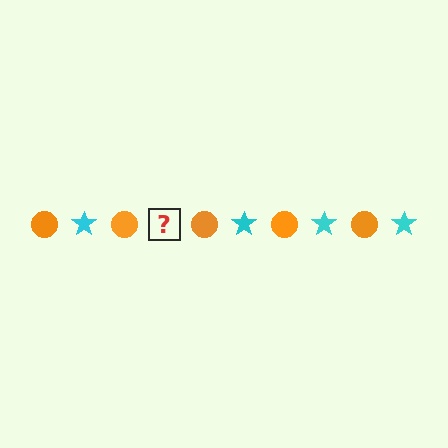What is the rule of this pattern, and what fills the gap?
The rule is that the pattern alternates between orange circle and cyan star. The gap should be filled with a cyan star.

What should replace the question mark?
The question mark should be replaced with a cyan star.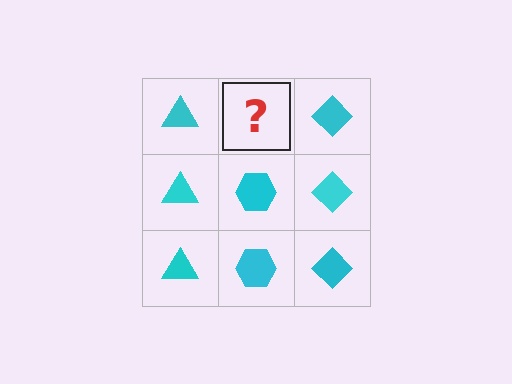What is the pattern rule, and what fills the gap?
The rule is that each column has a consistent shape. The gap should be filled with a cyan hexagon.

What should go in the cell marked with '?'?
The missing cell should contain a cyan hexagon.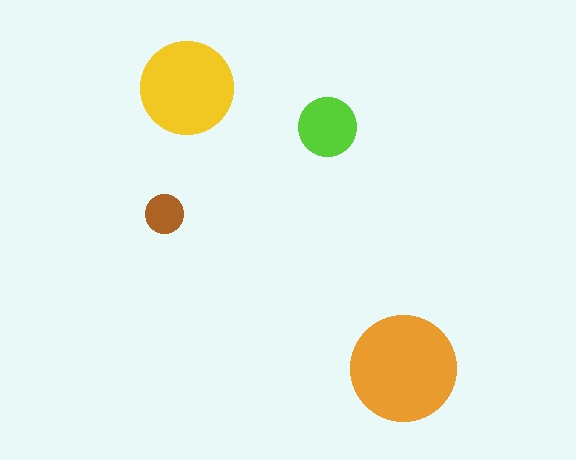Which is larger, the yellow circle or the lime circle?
The yellow one.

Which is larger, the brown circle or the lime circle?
The lime one.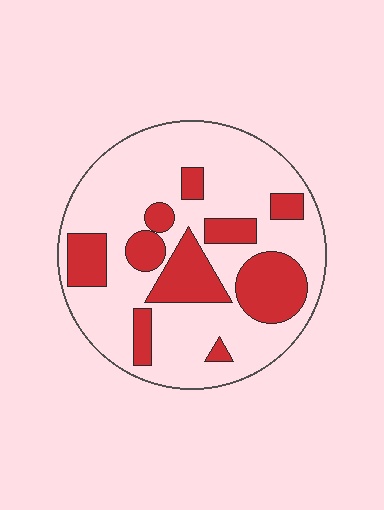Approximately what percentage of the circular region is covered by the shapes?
Approximately 30%.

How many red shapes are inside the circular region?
10.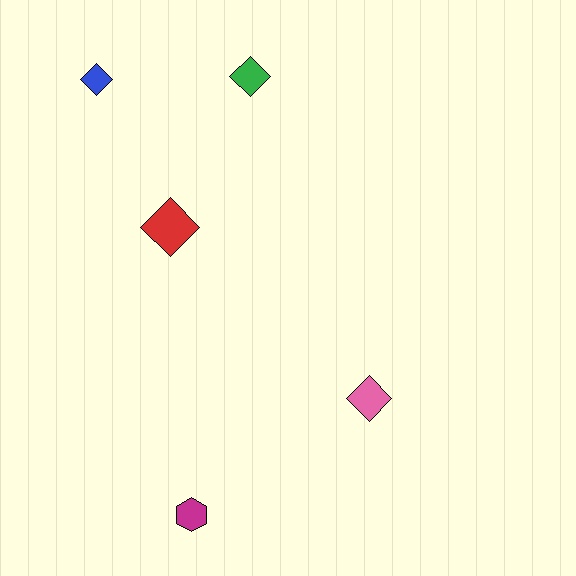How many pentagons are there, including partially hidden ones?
There are no pentagons.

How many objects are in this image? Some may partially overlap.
There are 5 objects.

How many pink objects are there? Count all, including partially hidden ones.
There is 1 pink object.